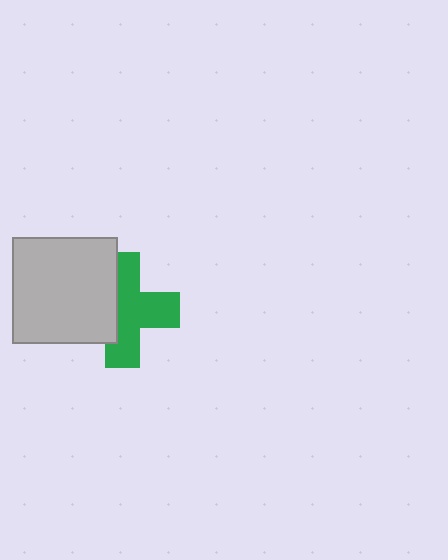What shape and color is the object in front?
The object in front is a light gray square.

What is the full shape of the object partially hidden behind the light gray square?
The partially hidden object is a green cross.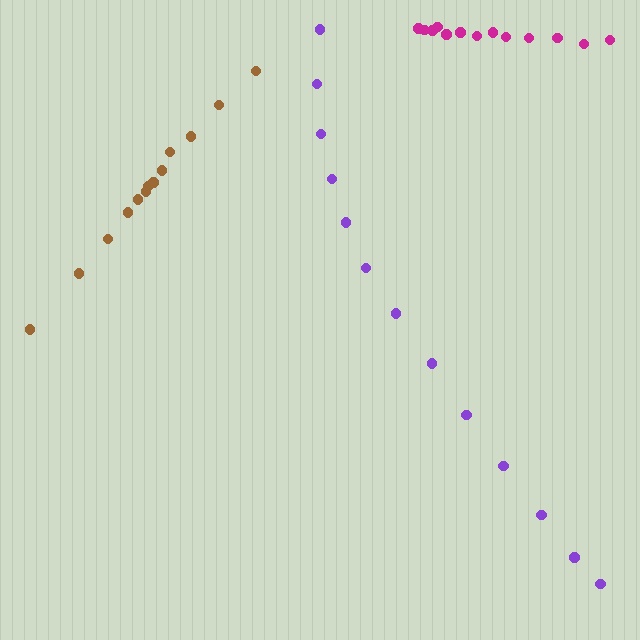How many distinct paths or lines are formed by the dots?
There are 3 distinct paths.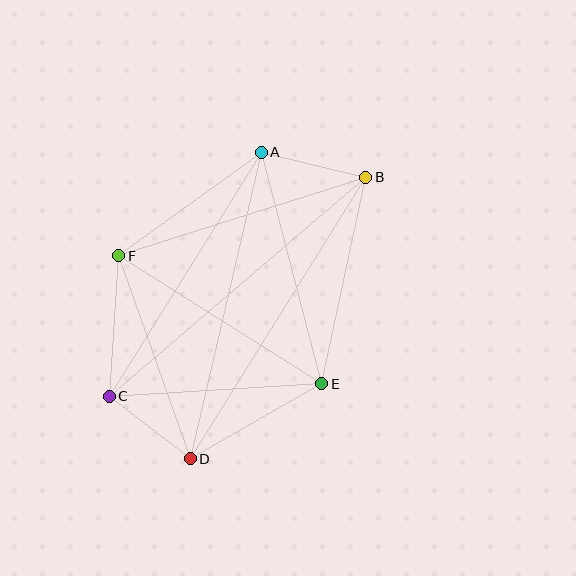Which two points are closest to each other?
Points C and D are closest to each other.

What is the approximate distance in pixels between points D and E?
The distance between D and E is approximately 151 pixels.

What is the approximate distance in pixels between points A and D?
The distance between A and D is approximately 314 pixels.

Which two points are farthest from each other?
Points B and C are farthest from each other.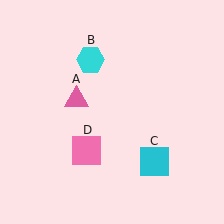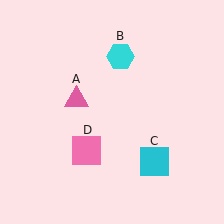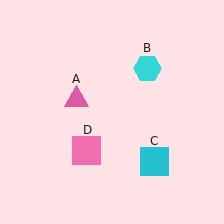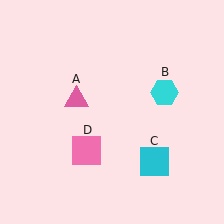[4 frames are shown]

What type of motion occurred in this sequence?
The cyan hexagon (object B) rotated clockwise around the center of the scene.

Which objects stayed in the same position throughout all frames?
Pink triangle (object A) and cyan square (object C) and pink square (object D) remained stationary.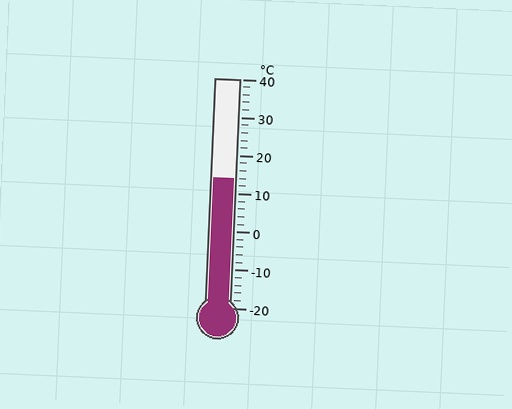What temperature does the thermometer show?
The thermometer shows approximately 14°C.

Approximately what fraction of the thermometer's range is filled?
The thermometer is filled to approximately 55% of its range.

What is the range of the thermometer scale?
The thermometer scale ranges from -20°C to 40°C.